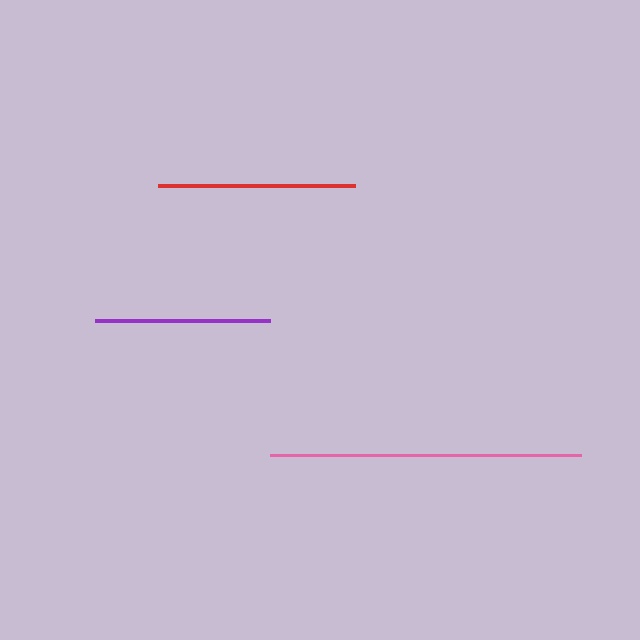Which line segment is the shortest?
The purple line is the shortest at approximately 174 pixels.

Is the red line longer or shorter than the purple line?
The red line is longer than the purple line.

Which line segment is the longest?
The pink line is the longest at approximately 311 pixels.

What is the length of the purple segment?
The purple segment is approximately 174 pixels long.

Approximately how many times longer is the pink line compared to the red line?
The pink line is approximately 1.6 times the length of the red line.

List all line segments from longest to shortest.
From longest to shortest: pink, red, purple.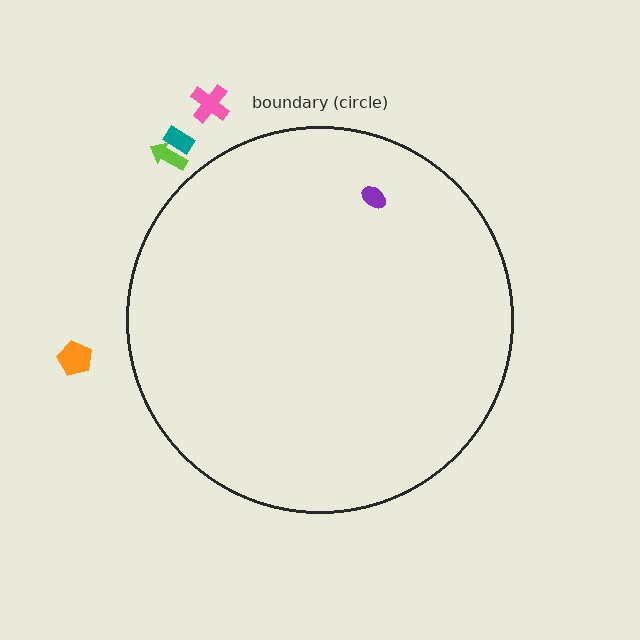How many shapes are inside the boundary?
1 inside, 4 outside.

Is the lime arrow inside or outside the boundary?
Outside.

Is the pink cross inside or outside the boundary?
Outside.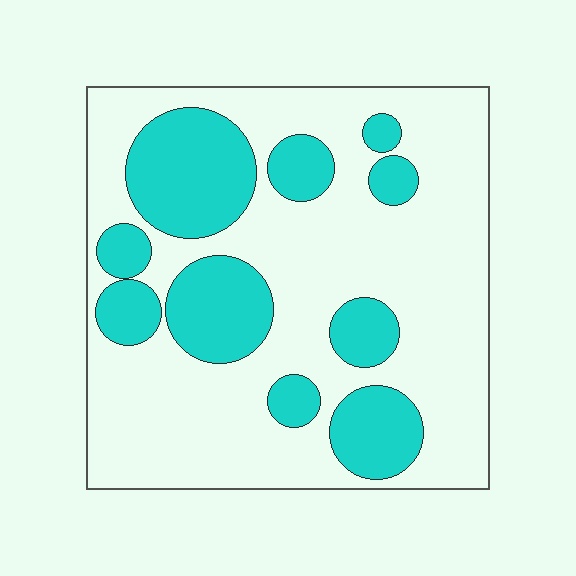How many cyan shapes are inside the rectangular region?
10.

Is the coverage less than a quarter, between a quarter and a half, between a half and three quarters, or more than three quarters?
Between a quarter and a half.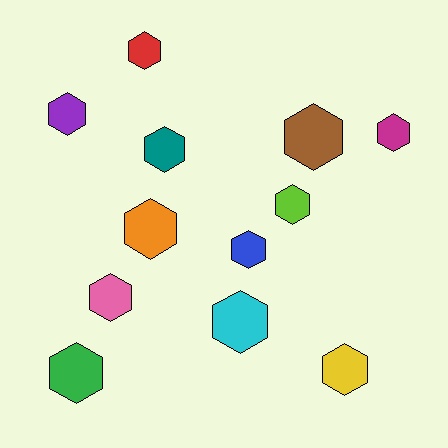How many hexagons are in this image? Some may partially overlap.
There are 12 hexagons.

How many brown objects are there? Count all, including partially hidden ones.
There is 1 brown object.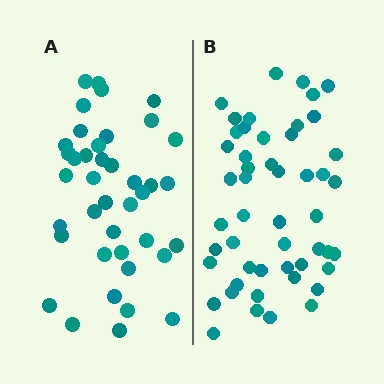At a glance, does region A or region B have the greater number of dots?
Region B (the right region) has more dots.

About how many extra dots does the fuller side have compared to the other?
Region B has roughly 10 or so more dots than region A.